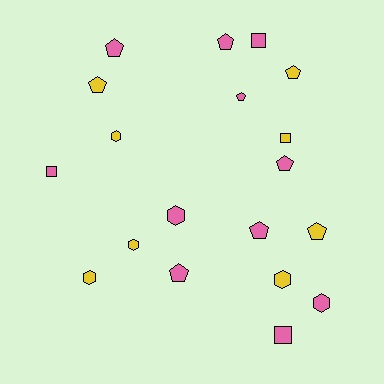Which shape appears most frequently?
Pentagon, with 9 objects.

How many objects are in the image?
There are 19 objects.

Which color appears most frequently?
Pink, with 11 objects.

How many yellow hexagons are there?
There are 4 yellow hexagons.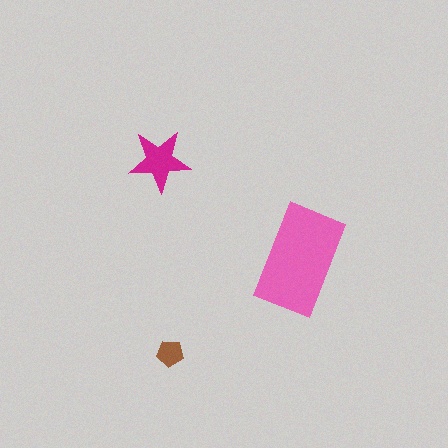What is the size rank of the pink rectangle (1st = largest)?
1st.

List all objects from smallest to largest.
The brown pentagon, the magenta star, the pink rectangle.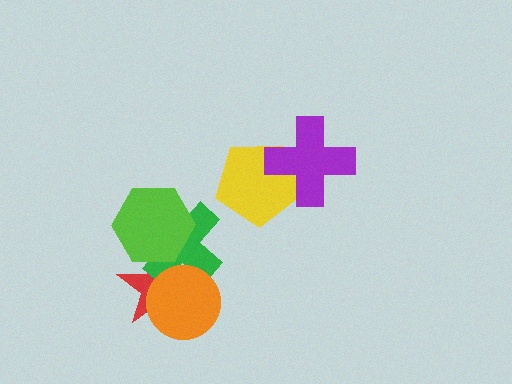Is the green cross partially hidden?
Yes, it is partially covered by another shape.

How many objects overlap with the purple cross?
1 object overlaps with the purple cross.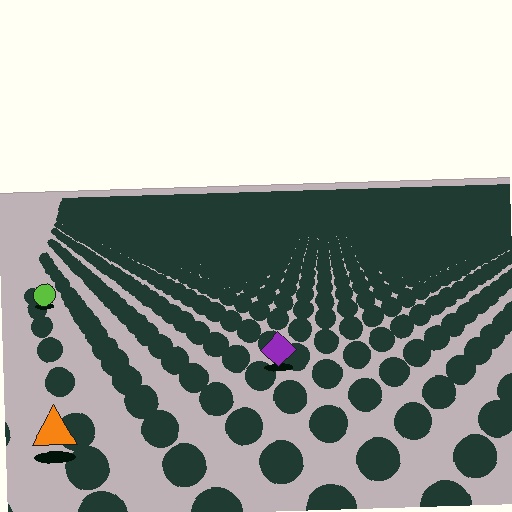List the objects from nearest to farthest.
From nearest to farthest: the orange triangle, the purple diamond, the lime circle.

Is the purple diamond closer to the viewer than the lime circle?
Yes. The purple diamond is closer — you can tell from the texture gradient: the ground texture is coarser near it.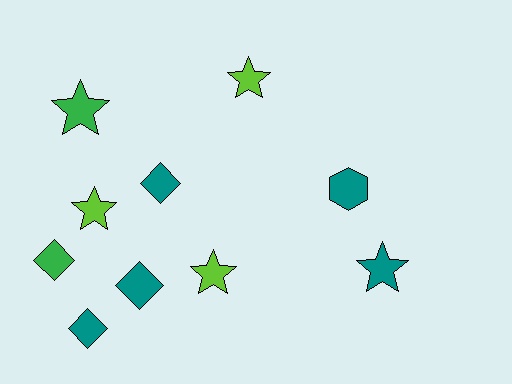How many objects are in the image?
There are 10 objects.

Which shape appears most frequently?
Star, with 5 objects.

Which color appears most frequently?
Teal, with 5 objects.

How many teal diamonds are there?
There are 3 teal diamonds.